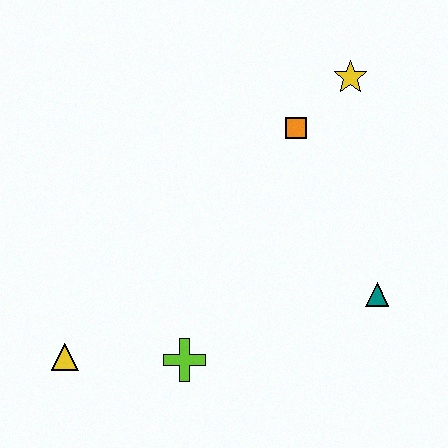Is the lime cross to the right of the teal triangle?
No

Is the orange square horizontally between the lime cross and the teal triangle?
Yes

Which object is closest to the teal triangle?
The orange square is closest to the teal triangle.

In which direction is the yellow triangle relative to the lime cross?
The yellow triangle is to the left of the lime cross.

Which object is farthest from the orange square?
The yellow triangle is farthest from the orange square.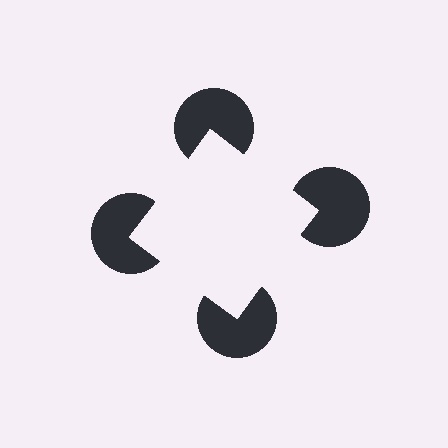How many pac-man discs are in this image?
There are 4 — one at each vertex of the illusory square.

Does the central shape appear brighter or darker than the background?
It typically appears slightly brighter than the background, even though no actual brightness change is drawn.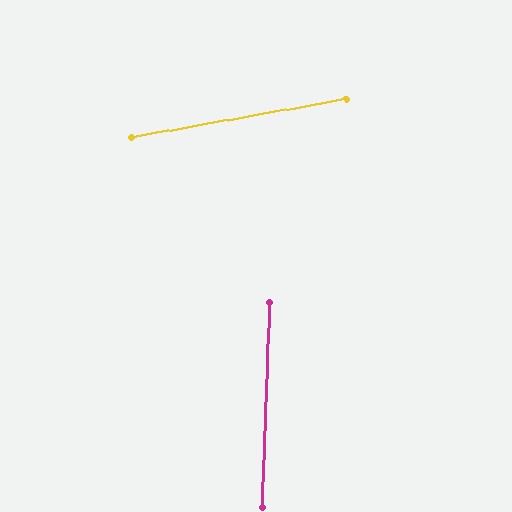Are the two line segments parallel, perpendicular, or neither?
Neither parallel nor perpendicular — they differ by about 78°.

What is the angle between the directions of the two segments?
Approximately 78 degrees.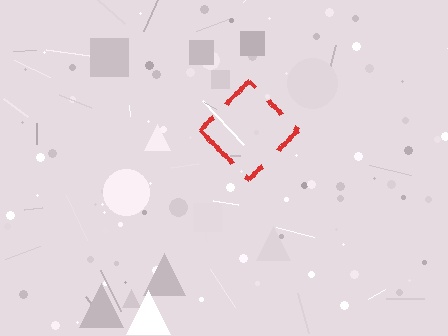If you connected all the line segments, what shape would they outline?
They would outline a diamond.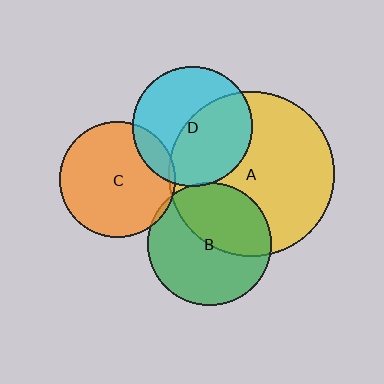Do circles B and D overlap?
Yes.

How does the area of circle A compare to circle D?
Approximately 1.9 times.